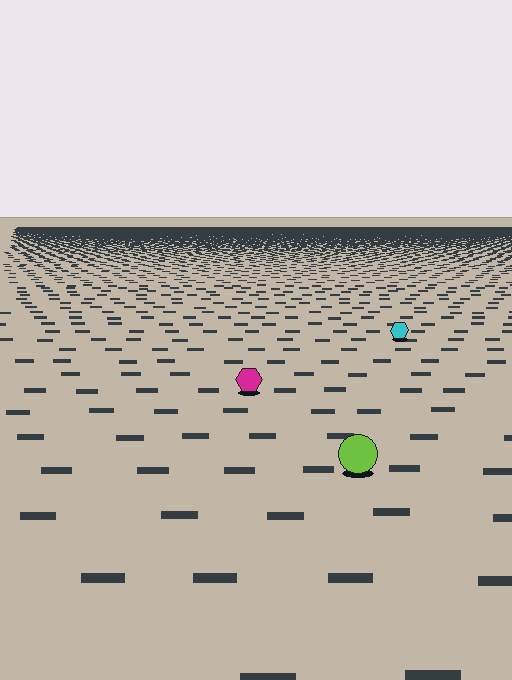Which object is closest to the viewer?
The lime circle is closest. The texture marks near it are larger and more spread out.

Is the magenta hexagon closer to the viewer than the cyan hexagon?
Yes. The magenta hexagon is closer — you can tell from the texture gradient: the ground texture is coarser near it.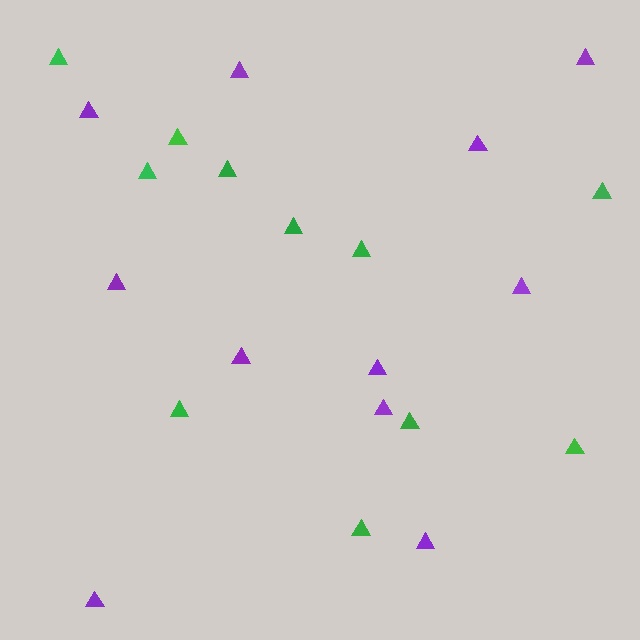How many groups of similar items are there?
There are 2 groups: one group of purple triangles (11) and one group of green triangles (11).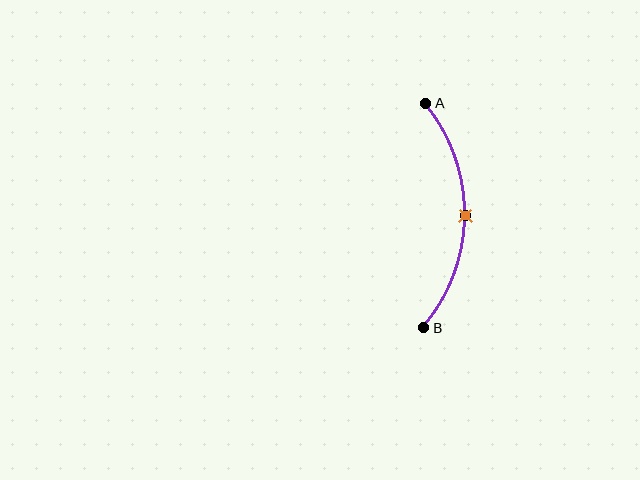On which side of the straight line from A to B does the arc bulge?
The arc bulges to the right of the straight line connecting A and B.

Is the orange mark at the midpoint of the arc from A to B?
Yes. The orange mark lies on the arc at equal arc-length from both A and B — it is the arc midpoint.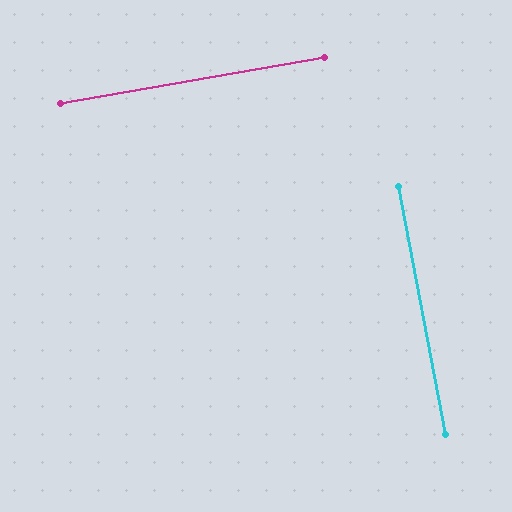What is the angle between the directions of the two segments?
Approximately 89 degrees.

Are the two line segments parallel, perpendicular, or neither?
Perpendicular — they meet at approximately 89°.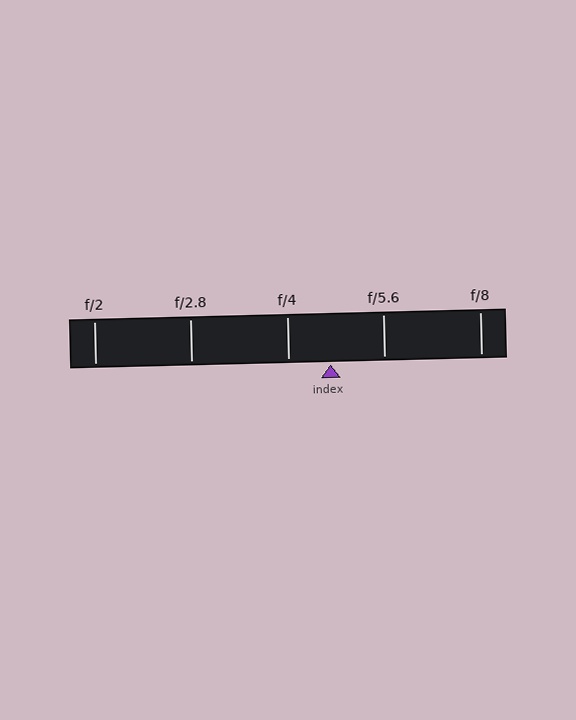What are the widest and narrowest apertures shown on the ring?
The widest aperture shown is f/2 and the narrowest is f/8.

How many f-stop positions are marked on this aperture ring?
There are 5 f-stop positions marked.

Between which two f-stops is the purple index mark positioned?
The index mark is between f/4 and f/5.6.